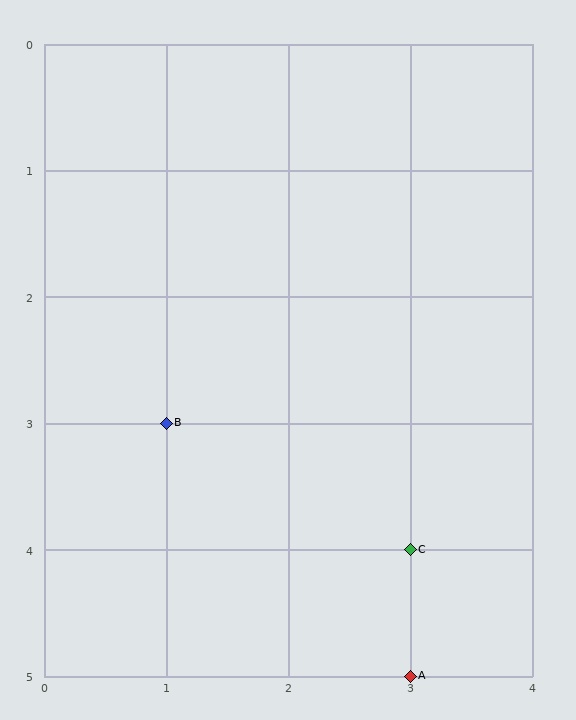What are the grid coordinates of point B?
Point B is at grid coordinates (1, 3).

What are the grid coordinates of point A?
Point A is at grid coordinates (3, 5).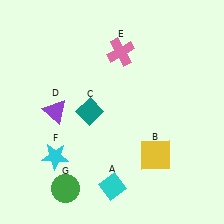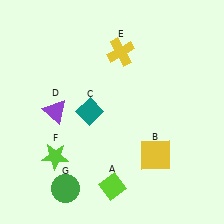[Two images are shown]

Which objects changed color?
A changed from cyan to lime. E changed from pink to yellow. F changed from cyan to lime.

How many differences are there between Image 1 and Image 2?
There are 3 differences between the two images.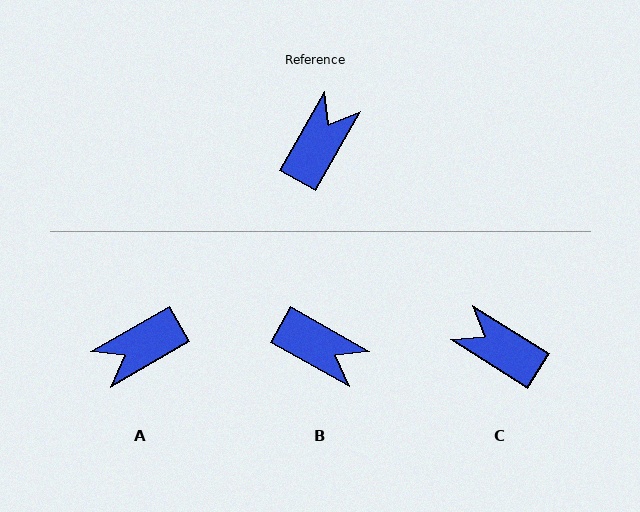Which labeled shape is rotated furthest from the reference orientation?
A, about 150 degrees away.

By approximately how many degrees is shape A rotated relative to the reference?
Approximately 150 degrees counter-clockwise.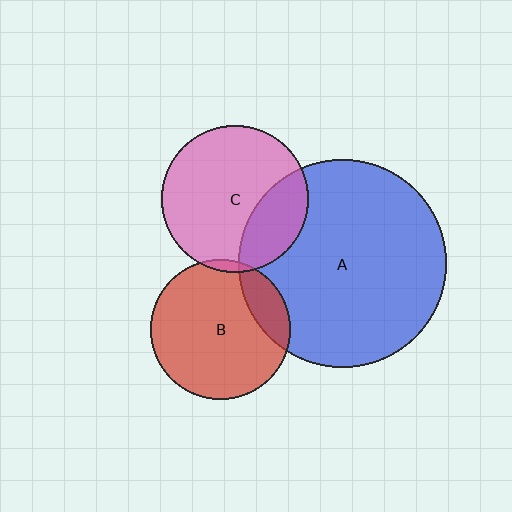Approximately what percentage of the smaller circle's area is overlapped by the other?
Approximately 15%.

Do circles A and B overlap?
Yes.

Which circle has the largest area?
Circle A (blue).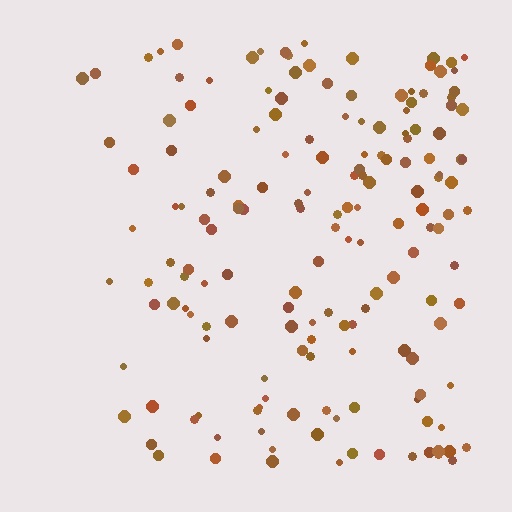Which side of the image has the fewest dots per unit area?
The left.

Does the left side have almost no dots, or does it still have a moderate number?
Still a moderate number, just noticeably fewer than the right.